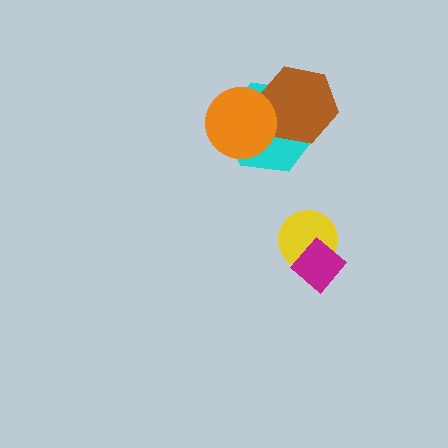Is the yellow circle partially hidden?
Yes, it is partially covered by another shape.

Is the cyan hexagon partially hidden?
Yes, it is partially covered by another shape.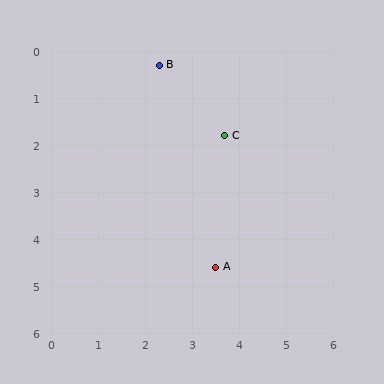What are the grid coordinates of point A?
Point A is at approximately (3.5, 4.6).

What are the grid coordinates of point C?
Point C is at approximately (3.7, 1.8).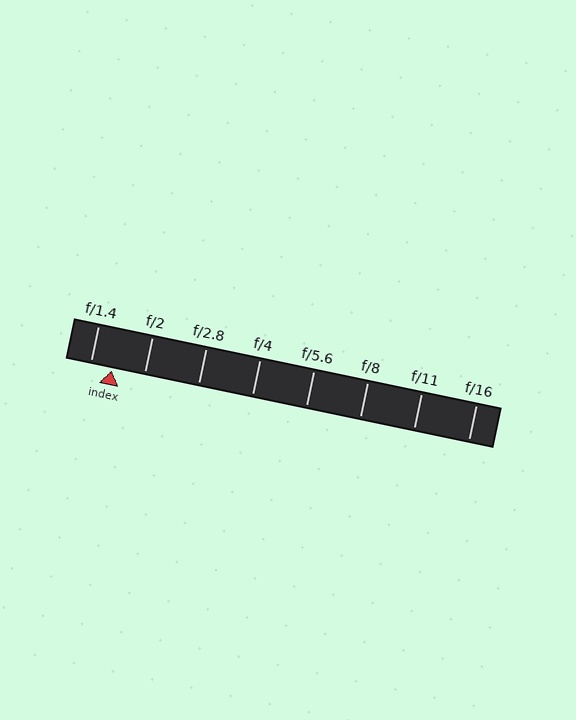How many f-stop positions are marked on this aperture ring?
There are 8 f-stop positions marked.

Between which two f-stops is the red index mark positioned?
The index mark is between f/1.4 and f/2.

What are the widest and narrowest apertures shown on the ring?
The widest aperture shown is f/1.4 and the narrowest is f/16.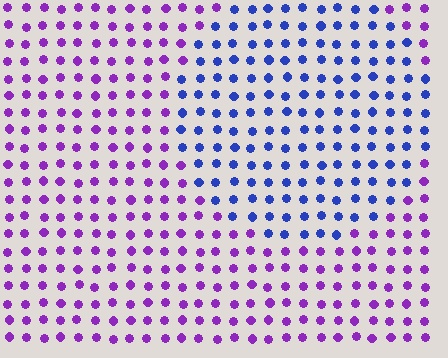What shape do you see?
I see a circle.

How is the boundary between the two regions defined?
The boundary is defined purely by a slight shift in hue (about 51 degrees). Spacing, size, and orientation are identical on both sides.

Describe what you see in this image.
The image is filled with small purple elements in a uniform arrangement. A circle-shaped region is visible where the elements are tinted to a slightly different hue, forming a subtle color boundary.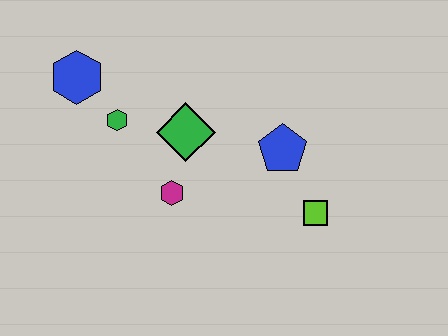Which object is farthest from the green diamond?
The lime square is farthest from the green diamond.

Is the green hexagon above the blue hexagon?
No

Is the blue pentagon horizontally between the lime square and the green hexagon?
Yes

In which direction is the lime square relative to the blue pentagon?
The lime square is below the blue pentagon.